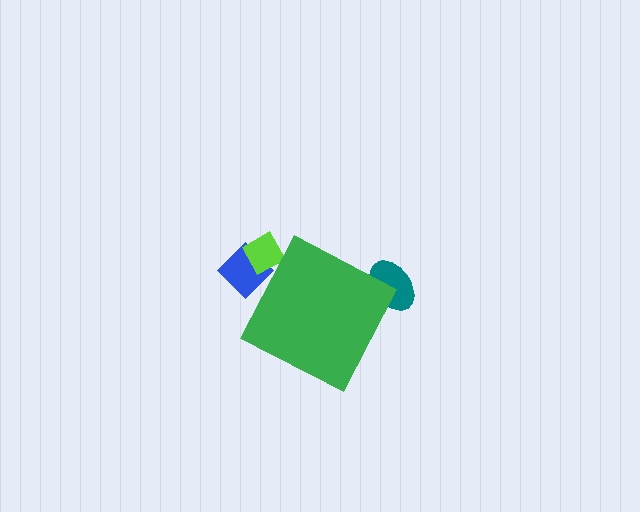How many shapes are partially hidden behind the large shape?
3 shapes are partially hidden.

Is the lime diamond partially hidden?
Yes, the lime diamond is partially hidden behind the green diamond.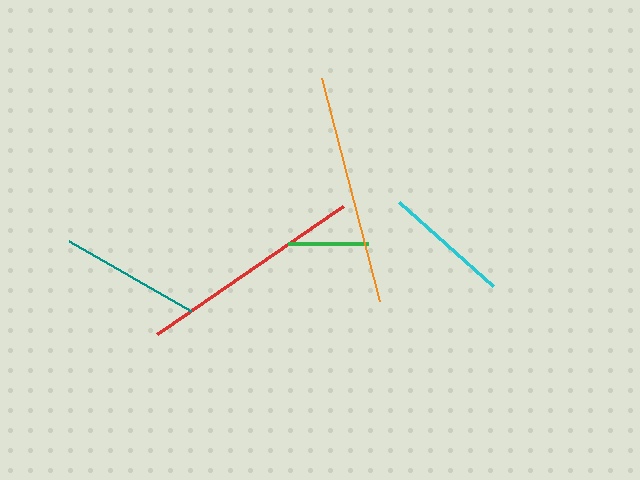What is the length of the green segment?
The green segment is approximately 80 pixels long.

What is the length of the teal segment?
The teal segment is approximately 140 pixels long.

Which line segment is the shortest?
The green line is the shortest at approximately 80 pixels.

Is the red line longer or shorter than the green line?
The red line is longer than the green line.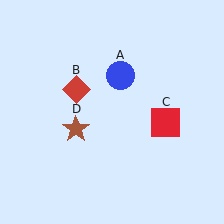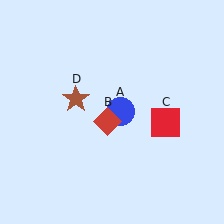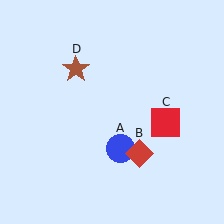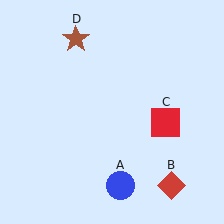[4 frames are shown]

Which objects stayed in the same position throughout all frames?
Red square (object C) remained stationary.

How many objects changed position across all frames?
3 objects changed position: blue circle (object A), red diamond (object B), brown star (object D).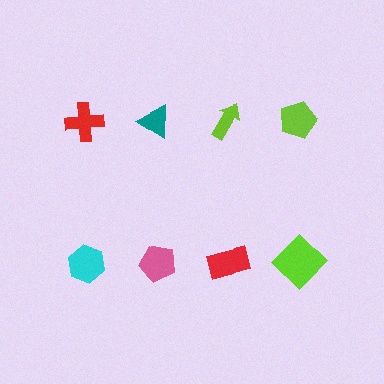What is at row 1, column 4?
A lime pentagon.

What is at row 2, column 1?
A cyan hexagon.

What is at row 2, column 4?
A lime diamond.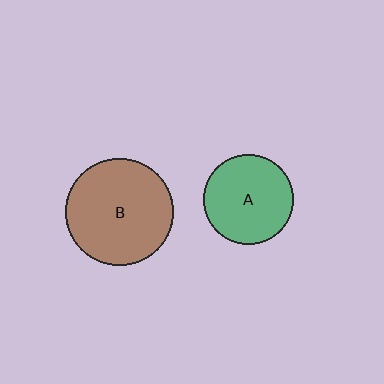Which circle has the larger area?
Circle B (brown).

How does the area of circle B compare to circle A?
Approximately 1.4 times.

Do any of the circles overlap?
No, none of the circles overlap.